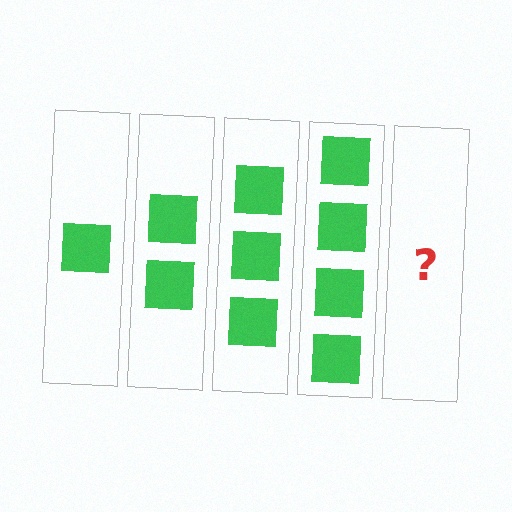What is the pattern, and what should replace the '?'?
The pattern is that each step adds one more square. The '?' should be 5 squares.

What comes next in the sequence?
The next element should be 5 squares.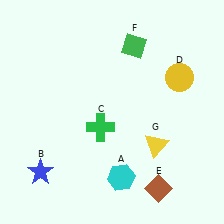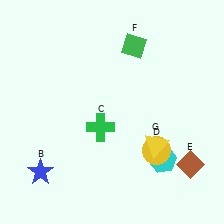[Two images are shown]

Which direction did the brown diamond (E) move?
The brown diamond (E) moved right.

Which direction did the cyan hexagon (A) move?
The cyan hexagon (A) moved right.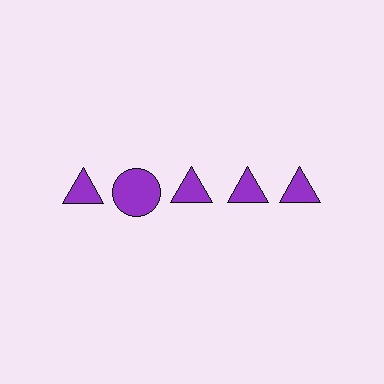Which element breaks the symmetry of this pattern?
The purple circle in the top row, second from left column breaks the symmetry. All other shapes are purple triangles.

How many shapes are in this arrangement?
There are 5 shapes arranged in a grid pattern.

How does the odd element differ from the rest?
It has a different shape: circle instead of triangle.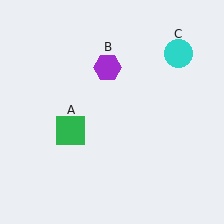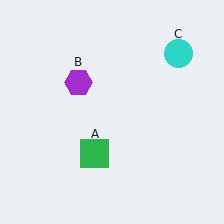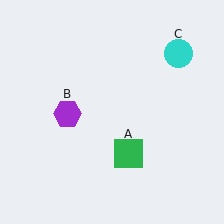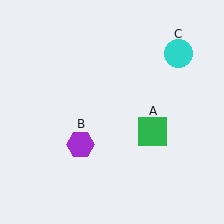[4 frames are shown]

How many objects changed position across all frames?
2 objects changed position: green square (object A), purple hexagon (object B).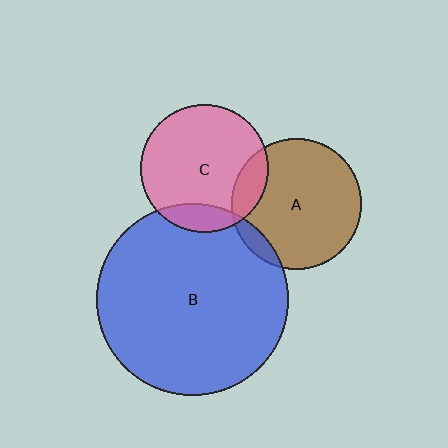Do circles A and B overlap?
Yes.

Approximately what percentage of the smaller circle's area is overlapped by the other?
Approximately 10%.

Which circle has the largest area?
Circle B (blue).